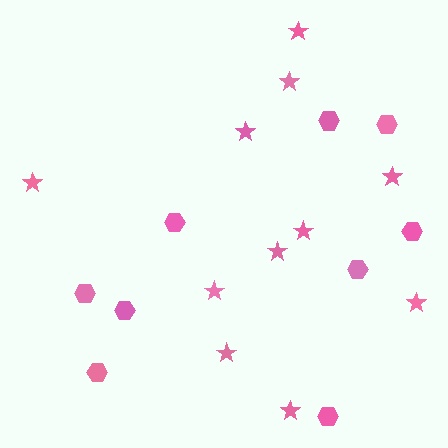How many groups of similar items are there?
There are 2 groups: one group of hexagons (9) and one group of stars (11).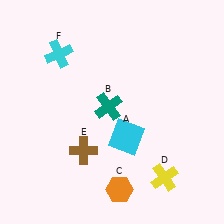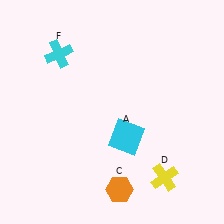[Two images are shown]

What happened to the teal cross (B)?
The teal cross (B) was removed in Image 2. It was in the top-left area of Image 1.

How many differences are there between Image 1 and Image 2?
There are 2 differences between the two images.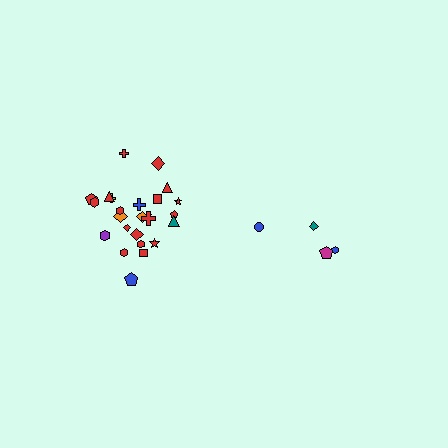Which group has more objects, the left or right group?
The left group.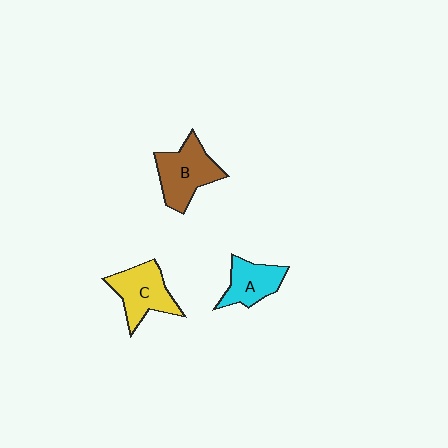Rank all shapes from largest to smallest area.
From largest to smallest: B (brown), C (yellow), A (cyan).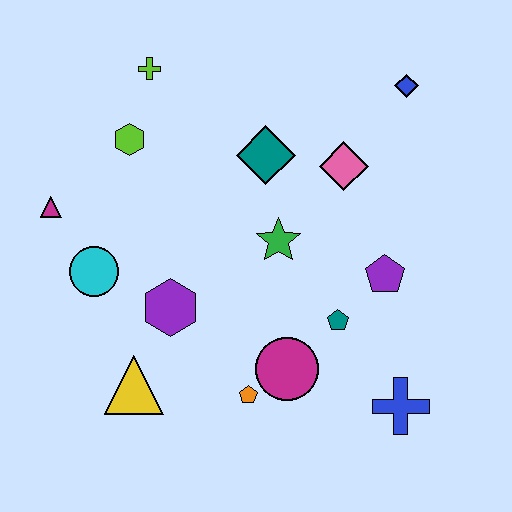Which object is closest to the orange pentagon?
The magenta circle is closest to the orange pentagon.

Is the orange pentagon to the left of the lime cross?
No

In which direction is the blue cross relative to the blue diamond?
The blue cross is below the blue diamond.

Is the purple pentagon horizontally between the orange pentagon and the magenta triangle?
No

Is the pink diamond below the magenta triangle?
No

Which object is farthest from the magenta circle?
The lime cross is farthest from the magenta circle.